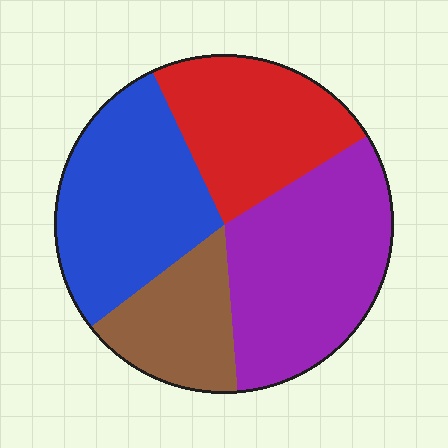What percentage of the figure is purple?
Purple covers 32% of the figure.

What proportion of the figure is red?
Red takes up about one quarter (1/4) of the figure.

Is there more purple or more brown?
Purple.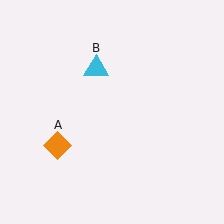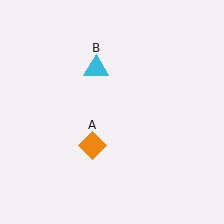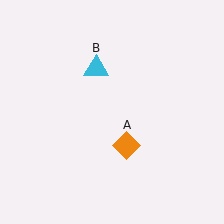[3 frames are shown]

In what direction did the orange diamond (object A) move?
The orange diamond (object A) moved right.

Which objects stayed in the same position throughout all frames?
Cyan triangle (object B) remained stationary.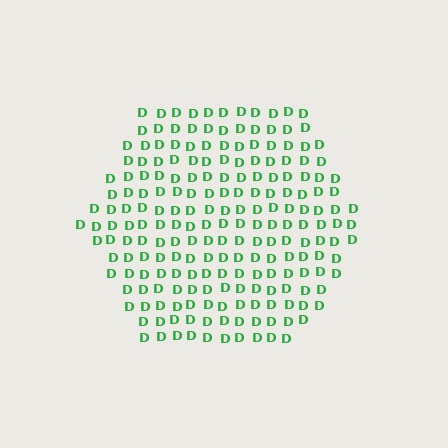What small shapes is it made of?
It is made of small letter D's.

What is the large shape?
The large shape is a hexagon.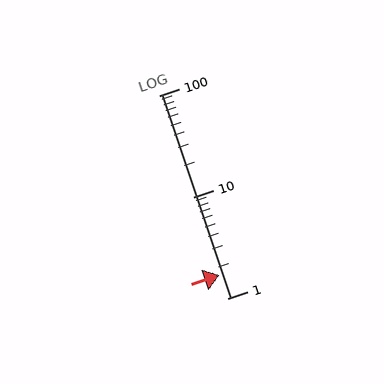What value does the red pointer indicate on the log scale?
The pointer indicates approximately 1.7.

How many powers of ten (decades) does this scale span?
The scale spans 2 decades, from 1 to 100.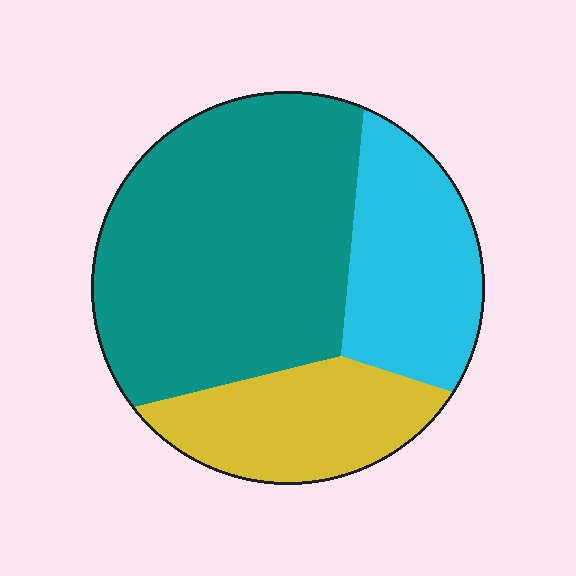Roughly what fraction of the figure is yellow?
Yellow takes up less than a quarter of the figure.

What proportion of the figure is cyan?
Cyan covers 24% of the figure.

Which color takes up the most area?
Teal, at roughly 55%.